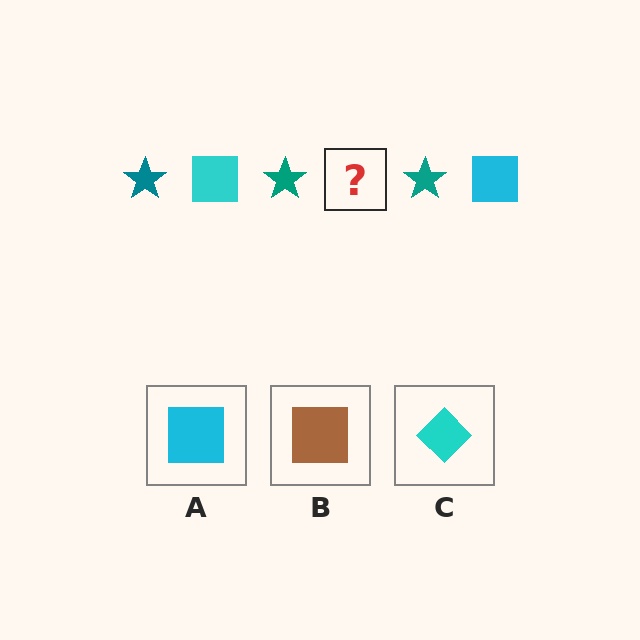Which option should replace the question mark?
Option A.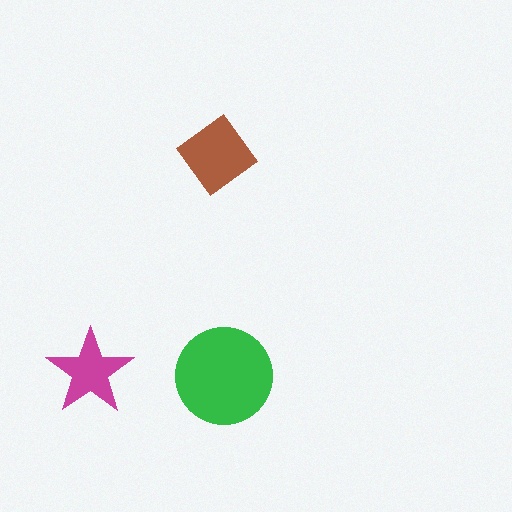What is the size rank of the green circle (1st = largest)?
1st.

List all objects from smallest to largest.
The magenta star, the brown diamond, the green circle.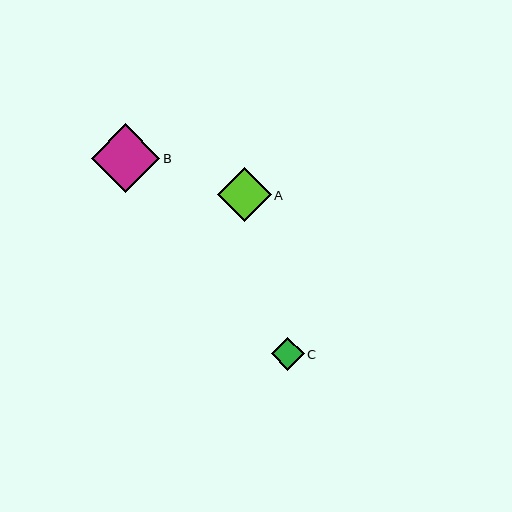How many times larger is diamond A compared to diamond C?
Diamond A is approximately 1.6 times the size of diamond C.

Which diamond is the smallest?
Diamond C is the smallest with a size of approximately 33 pixels.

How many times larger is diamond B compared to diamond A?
Diamond B is approximately 1.3 times the size of diamond A.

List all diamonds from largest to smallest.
From largest to smallest: B, A, C.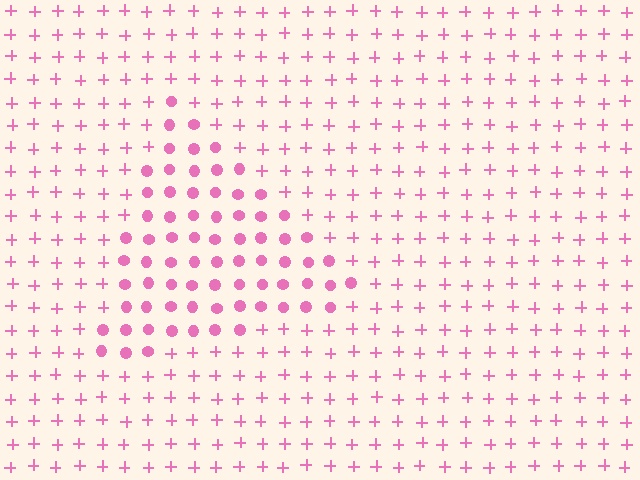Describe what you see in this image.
The image is filled with small pink elements arranged in a uniform grid. A triangle-shaped region contains circles, while the surrounding area contains plus signs. The boundary is defined purely by the change in element shape.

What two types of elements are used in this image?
The image uses circles inside the triangle region and plus signs outside it.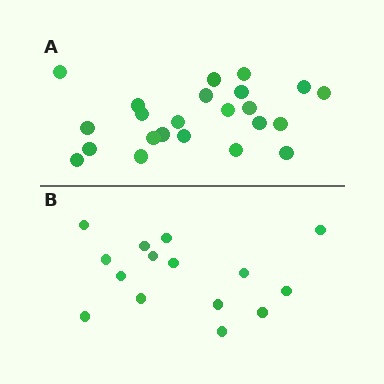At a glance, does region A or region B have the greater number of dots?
Region A (the top region) has more dots.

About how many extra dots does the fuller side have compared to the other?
Region A has roughly 8 or so more dots than region B.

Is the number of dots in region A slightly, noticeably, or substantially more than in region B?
Region A has substantially more. The ratio is roughly 1.5 to 1.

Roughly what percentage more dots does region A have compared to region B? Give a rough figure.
About 55% more.